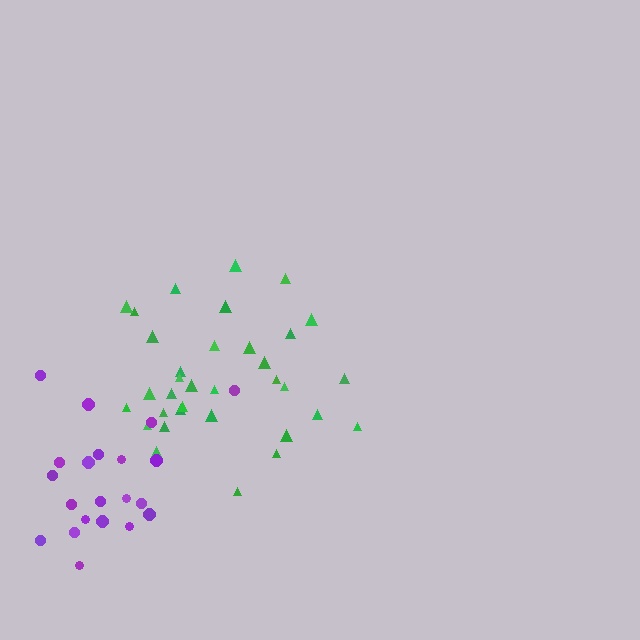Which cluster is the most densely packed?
Green.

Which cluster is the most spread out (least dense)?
Purple.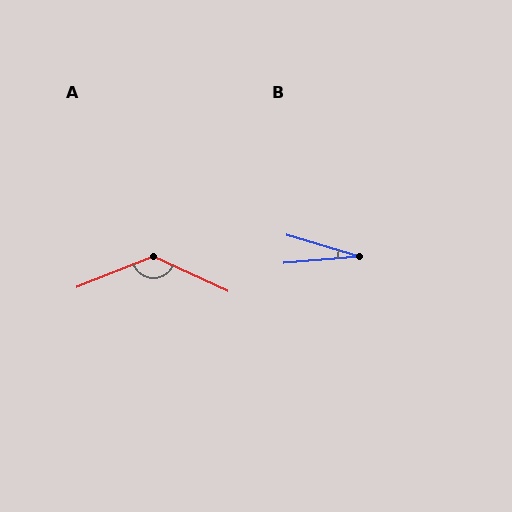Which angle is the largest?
A, at approximately 133 degrees.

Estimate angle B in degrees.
Approximately 22 degrees.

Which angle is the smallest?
B, at approximately 22 degrees.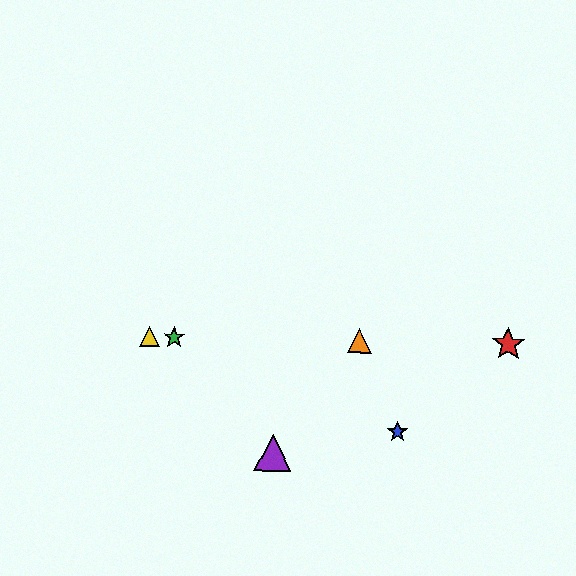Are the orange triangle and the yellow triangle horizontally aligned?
Yes, both are at y≈341.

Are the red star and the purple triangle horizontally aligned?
No, the red star is at y≈344 and the purple triangle is at y≈452.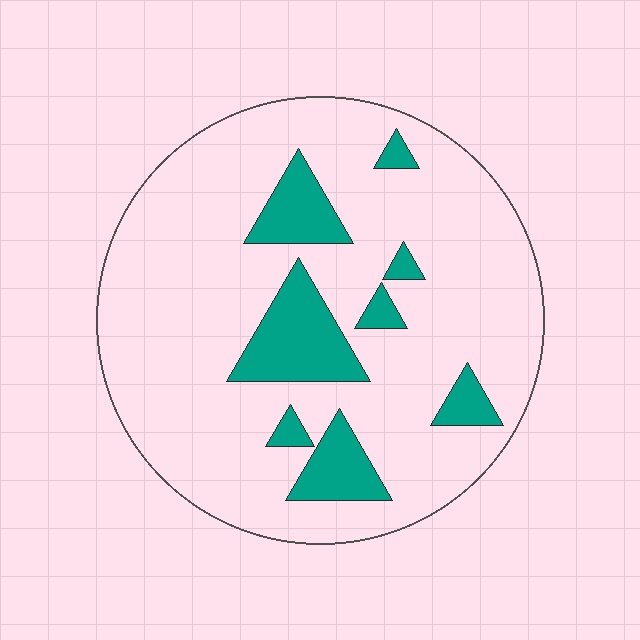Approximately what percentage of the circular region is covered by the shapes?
Approximately 15%.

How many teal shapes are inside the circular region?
8.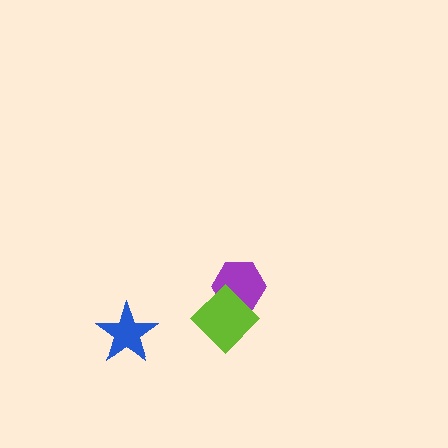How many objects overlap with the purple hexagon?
1 object overlaps with the purple hexagon.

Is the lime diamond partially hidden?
No, no other shape covers it.